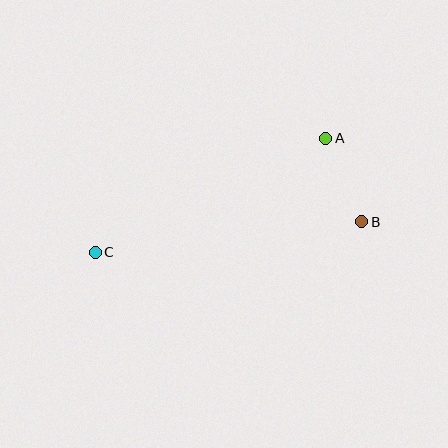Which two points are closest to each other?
Points A and B are closest to each other.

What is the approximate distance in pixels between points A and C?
The distance between A and C is approximately 257 pixels.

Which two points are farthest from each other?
Points B and C are farthest from each other.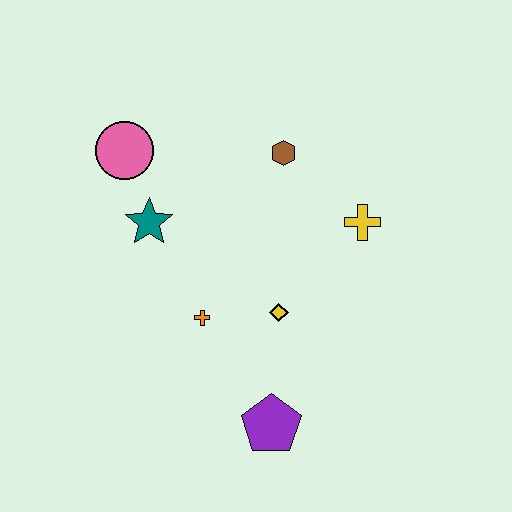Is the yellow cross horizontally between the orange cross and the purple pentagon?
No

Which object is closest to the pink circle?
The teal star is closest to the pink circle.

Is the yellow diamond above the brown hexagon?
No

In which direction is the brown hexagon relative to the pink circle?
The brown hexagon is to the right of the pink circle.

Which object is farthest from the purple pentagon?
The pink circle is farthest from the purple pentagon.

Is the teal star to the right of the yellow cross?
No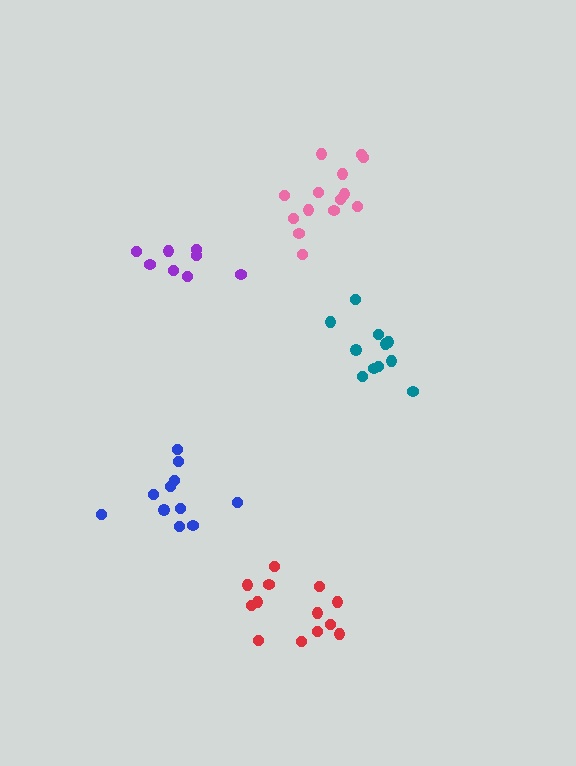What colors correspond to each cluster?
The clusters are colored: pink, red, teal, blue, purple.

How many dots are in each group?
Group 1: 14 dots, Group 2: 13 dots, Group 3: 11 dots, Group 4: 11 dots, Group 5: 8 dots (57 total).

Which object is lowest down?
The red cluster is bottommost.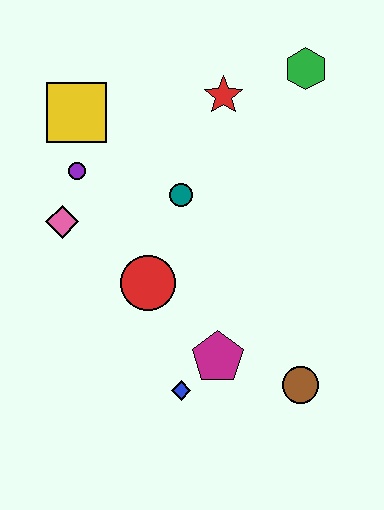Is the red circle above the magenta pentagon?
Yes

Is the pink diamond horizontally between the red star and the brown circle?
No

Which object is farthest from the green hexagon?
The blue diamond is farthest from the green hexagon.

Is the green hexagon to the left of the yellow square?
No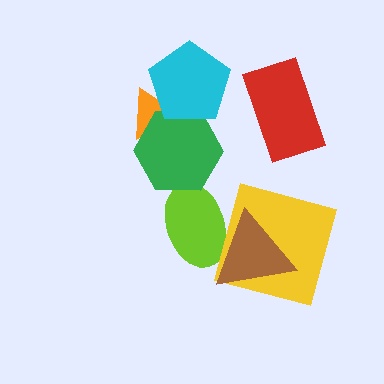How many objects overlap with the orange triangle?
2 objects overlap with the orange triangle.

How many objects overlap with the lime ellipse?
3 objects overlap with the lime ellipse.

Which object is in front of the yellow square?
The brown triangle is in front of the yellow square.